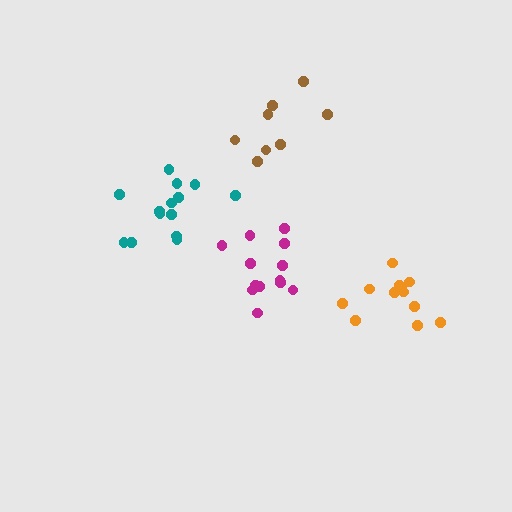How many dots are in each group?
Group 1: 13 dots, Group 2: 8 dots, Group 3: 12 dots, Group 4: 14 dots (47 total).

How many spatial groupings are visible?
There are 4 spatial groupings.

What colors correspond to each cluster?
The clusters are colored: magenta, brown, orange, teal.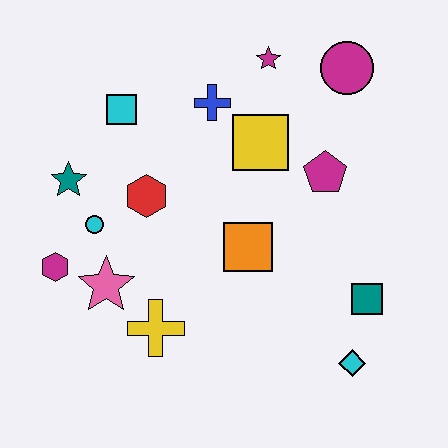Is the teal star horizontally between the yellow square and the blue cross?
No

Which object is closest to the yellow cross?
The pink star is closest to the yellow cross.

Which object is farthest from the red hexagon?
The cyan diamond is farthest from the red hexagon.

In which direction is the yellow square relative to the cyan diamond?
The yellow square is above the cyan diamond.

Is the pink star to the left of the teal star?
No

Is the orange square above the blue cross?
No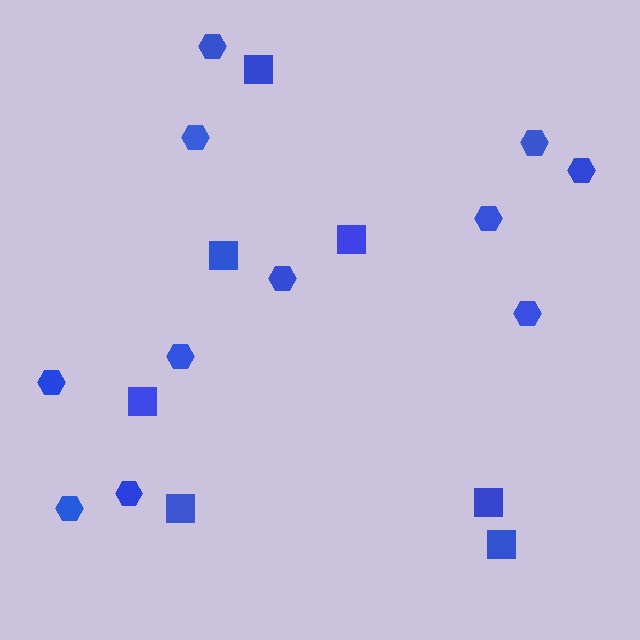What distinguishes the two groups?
There are 2 groups: one group of hexagons (11) and one group of squares (7).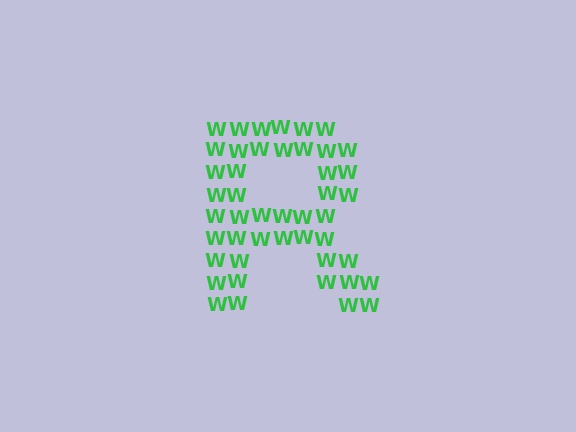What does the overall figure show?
The overall figure shows the letter R.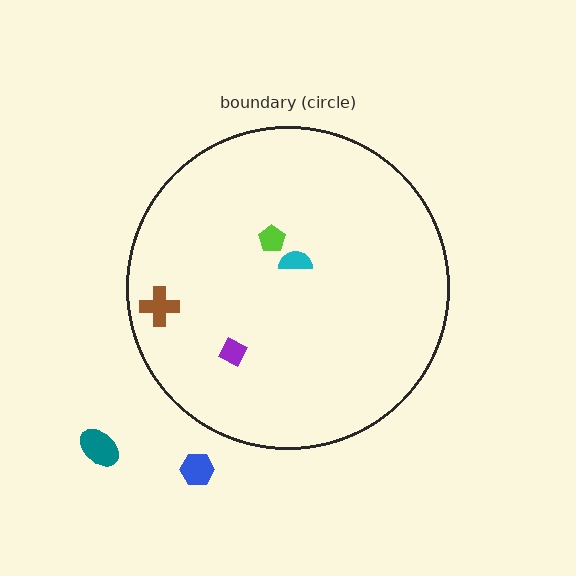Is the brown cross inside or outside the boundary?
Inside.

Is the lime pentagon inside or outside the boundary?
Inside.